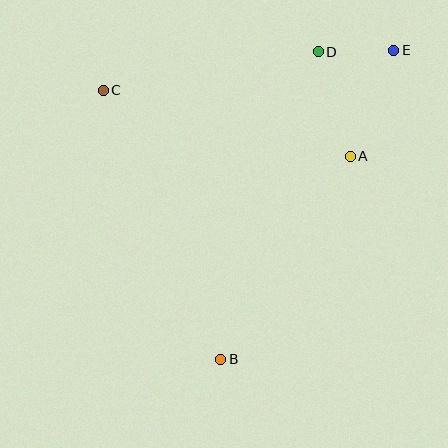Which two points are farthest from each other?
Points B and E are farthest from each other.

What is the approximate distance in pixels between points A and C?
The distance between A and C is approximately 256 pixels.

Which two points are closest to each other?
Points D and E are closest to each other.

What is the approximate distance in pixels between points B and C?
The distance between B and C is approximately 294 pixels.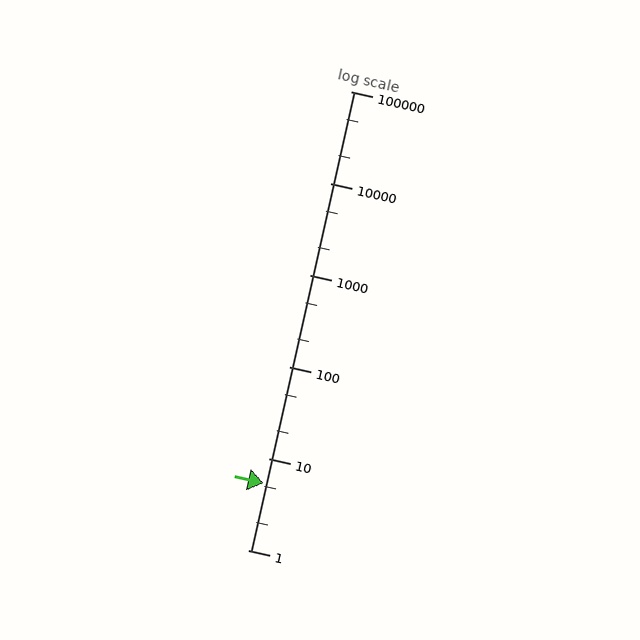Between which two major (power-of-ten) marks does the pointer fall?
The pointer is between 1 and 10.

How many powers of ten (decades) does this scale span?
The scale spans 5 decades, from 1 to 100000.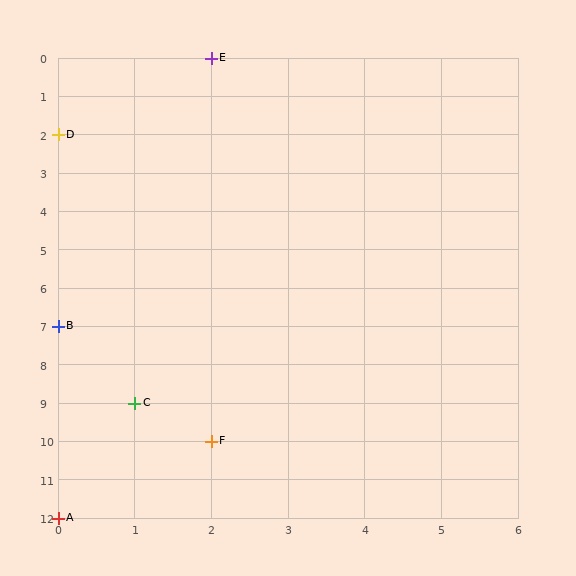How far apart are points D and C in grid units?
Points D and C are 1 column and 7 rows apart (about 7.1 grid units diagonally).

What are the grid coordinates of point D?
Point D is at grid coordinates (0, 2).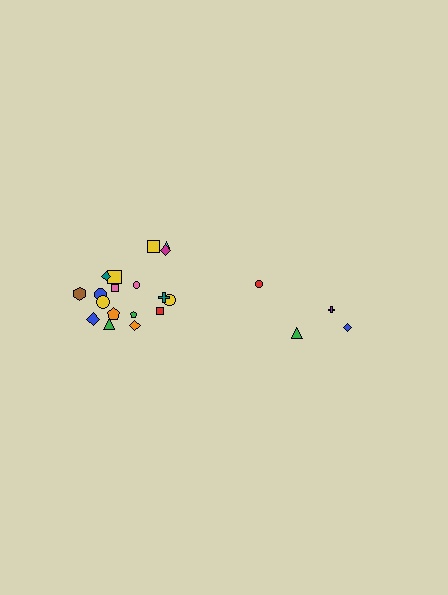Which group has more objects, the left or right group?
The left group.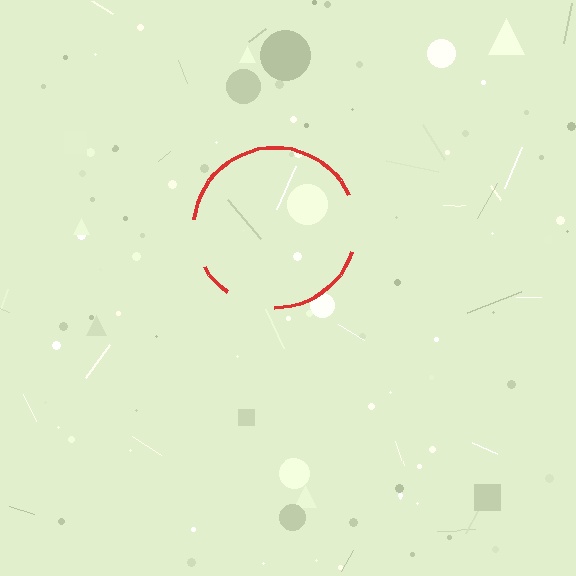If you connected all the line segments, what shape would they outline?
They would outline a circle.